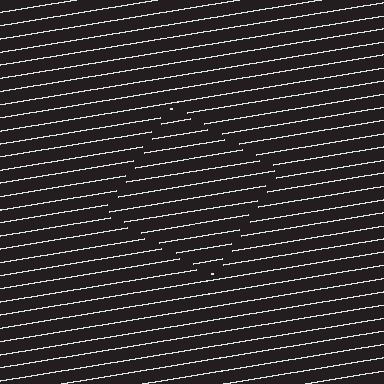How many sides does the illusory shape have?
4 sides — the line-ends trace a square.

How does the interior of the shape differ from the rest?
The interior of the shape contains the same grating, shifted by half a period — the contour is defined by the phase discontinuity where line-ends from the inner and outer gratings abut.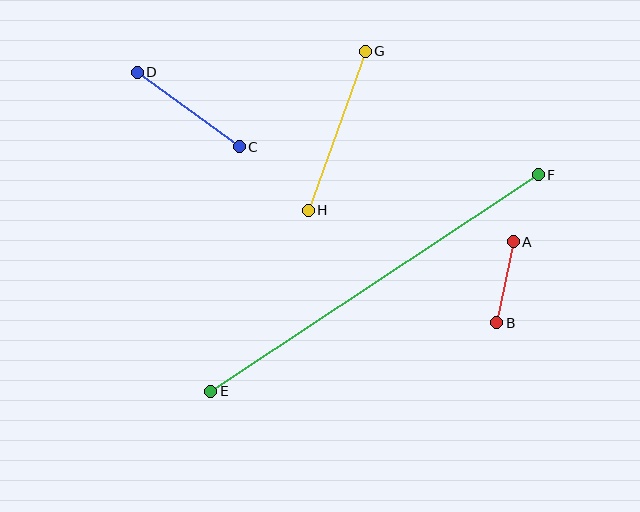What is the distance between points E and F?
The distance is approximately 393 pixels.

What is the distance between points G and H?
The distance is approximately 169 pixels.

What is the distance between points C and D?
The distance is approximately 126 pixels.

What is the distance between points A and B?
The distance is approximately 83 pixels.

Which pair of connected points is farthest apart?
Points E and F are farthest apart.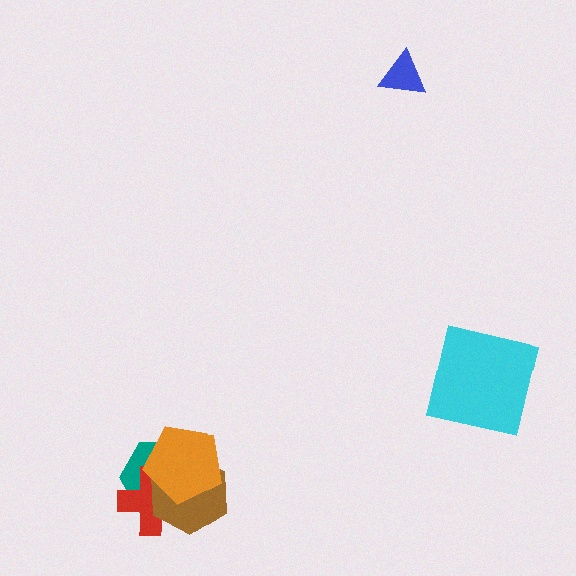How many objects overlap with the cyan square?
0 objects overlap with the cyan square.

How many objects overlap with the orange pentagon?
3 objects overlap with the orange pentagon.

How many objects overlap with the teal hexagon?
3 objects overlap with the teal hexagon.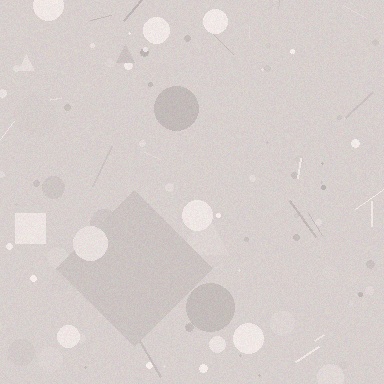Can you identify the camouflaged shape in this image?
The camouflaged shape is a diamond.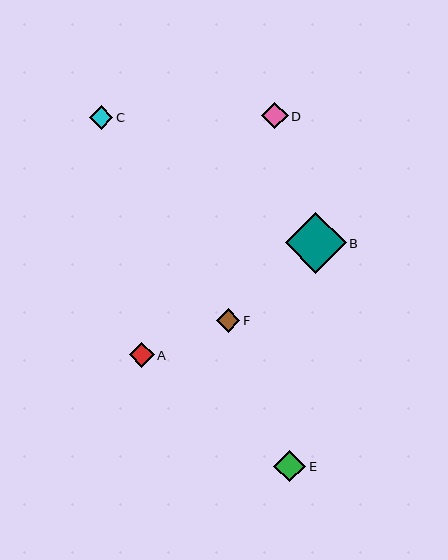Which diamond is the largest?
Diamond B is the largest with a size of approximately 61 pixels.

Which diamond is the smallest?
Diamond C is the smallest with a size of approximately 23 pixels.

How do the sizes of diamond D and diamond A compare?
Diamond D and diamond A are approximately the same size.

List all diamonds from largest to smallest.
From largest to smallest: B, E, D, A, F, C.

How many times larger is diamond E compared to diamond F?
Diamond E is approximately 1.4 times the size of diamond F.